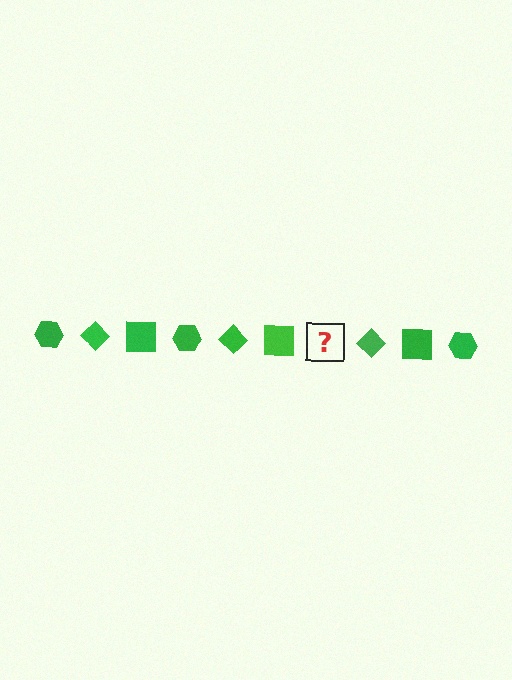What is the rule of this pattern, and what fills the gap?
The rule is that the pattern cycles through hexagon, diamond, square shapes in green. The gap should be filled with a green hexagon.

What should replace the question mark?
The question mark should be replaced with a green hexagon.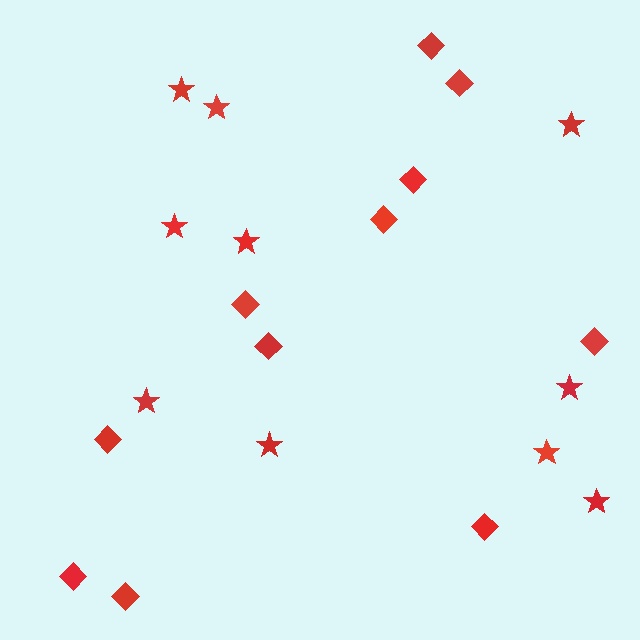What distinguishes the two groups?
There are 2 groups: one group of diamonds (11) and one group of stars (10).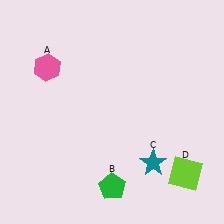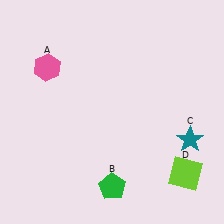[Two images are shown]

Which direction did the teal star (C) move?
The teal star (C) moved right.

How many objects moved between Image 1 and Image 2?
1 object moved between the two images.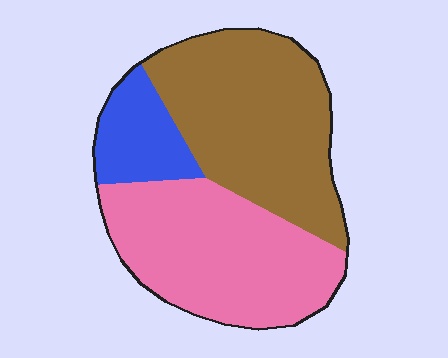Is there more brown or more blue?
Brown.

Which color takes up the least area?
Blue, at roughly 15%.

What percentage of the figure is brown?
Brown covers roughly 45% of the figure.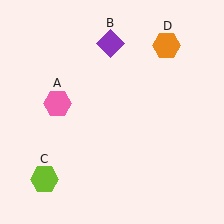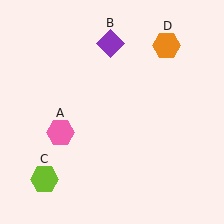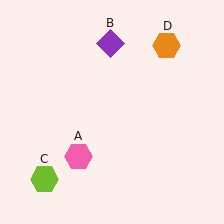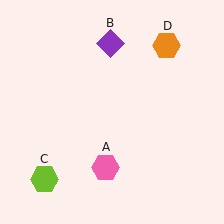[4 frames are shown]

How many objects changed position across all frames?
1 object changed position: pink hexagon (object A).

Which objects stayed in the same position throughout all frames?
Purple diamond (object B) and lime hexagon (object C) and orange hexagon (object D) remained stationary.